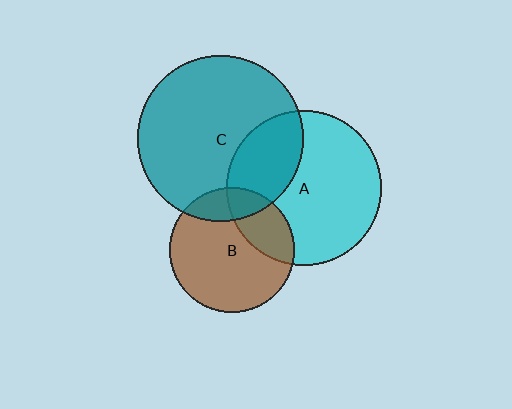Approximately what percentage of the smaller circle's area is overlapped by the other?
Approximately 25%.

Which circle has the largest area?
Circle C (teal).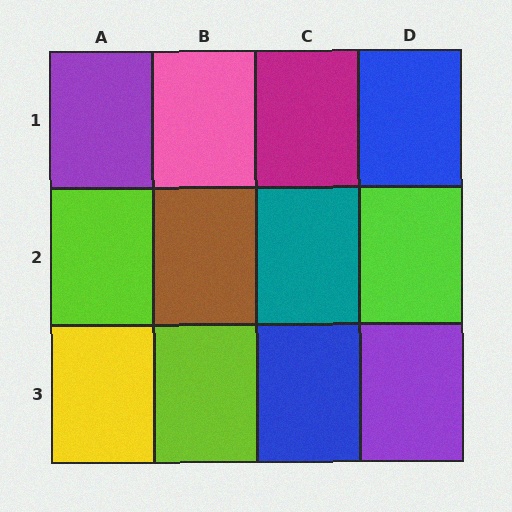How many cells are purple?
2 cells are purple.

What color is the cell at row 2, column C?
Teal.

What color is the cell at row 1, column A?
Purple.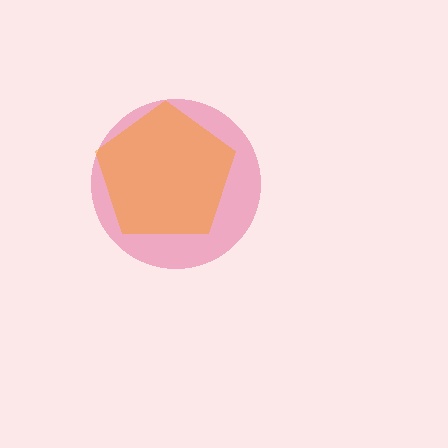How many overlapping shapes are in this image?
There are 2 overlapping shapes in the image.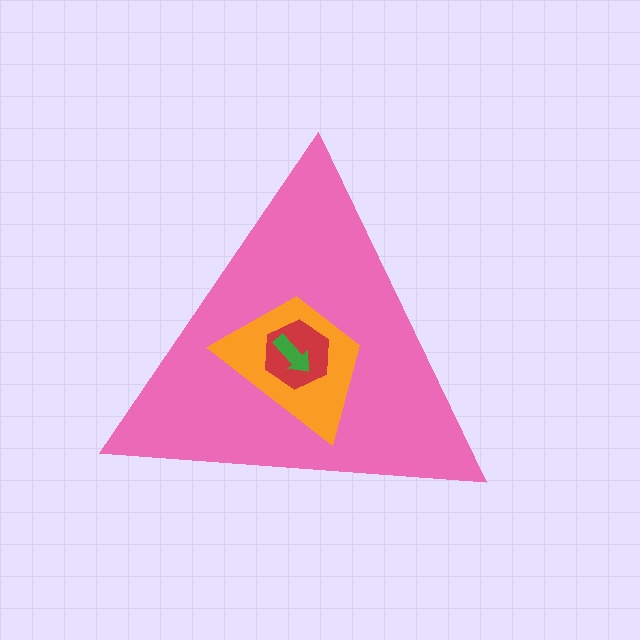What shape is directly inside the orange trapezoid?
The red hexagon.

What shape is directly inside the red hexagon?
The green arrow.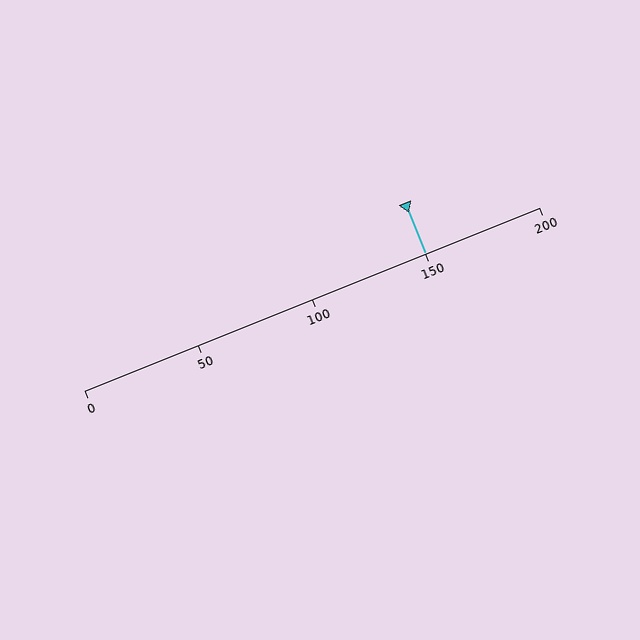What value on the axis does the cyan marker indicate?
The marker indicates approximately 150.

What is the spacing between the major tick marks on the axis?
The major ticks are spaced 50 apart.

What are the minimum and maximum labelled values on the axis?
The axis runs from 0 to 200.